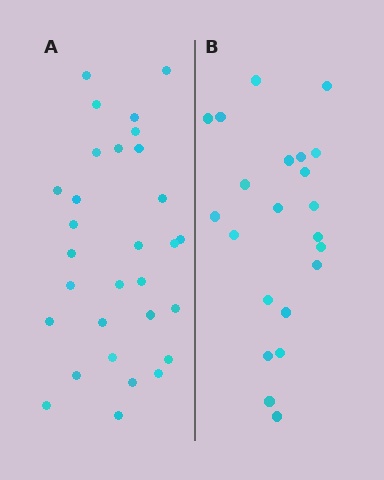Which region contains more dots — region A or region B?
Region A (the left region) has more dots.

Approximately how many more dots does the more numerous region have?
Region A has roughly 8 or so more dots than region B.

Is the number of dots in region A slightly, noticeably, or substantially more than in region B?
Region A has noticeably more, but not dramatically so. The ratio is roughly 1.4 to 1.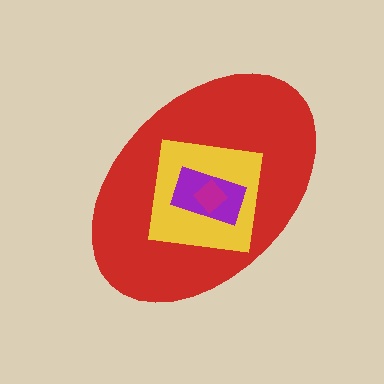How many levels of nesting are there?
4.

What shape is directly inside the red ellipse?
The yellow square.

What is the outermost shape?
The red ellipse.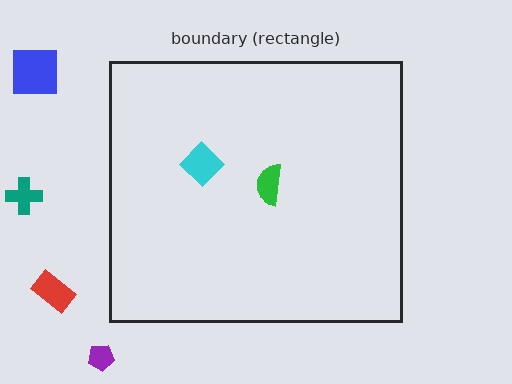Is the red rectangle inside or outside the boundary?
Outside.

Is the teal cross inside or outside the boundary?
Outside.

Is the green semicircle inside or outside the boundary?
Inside.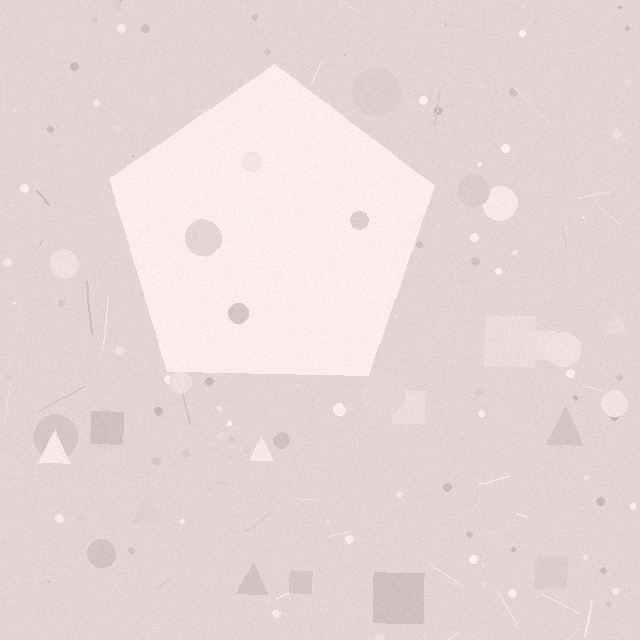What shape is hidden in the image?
A pentagon is hidden in the image.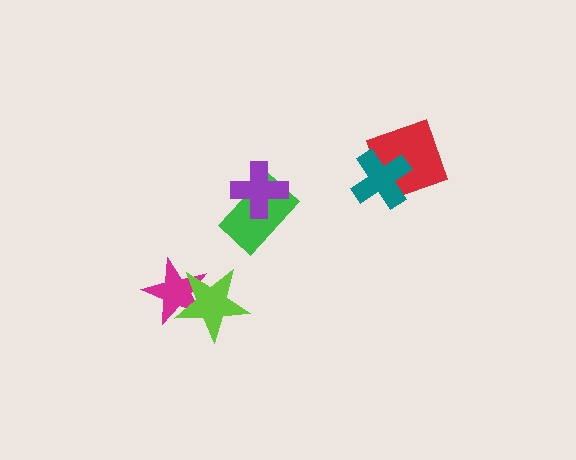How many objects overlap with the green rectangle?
1 object overlaps with the green rectangle.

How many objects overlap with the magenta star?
1 object overlaps with the magenta star.